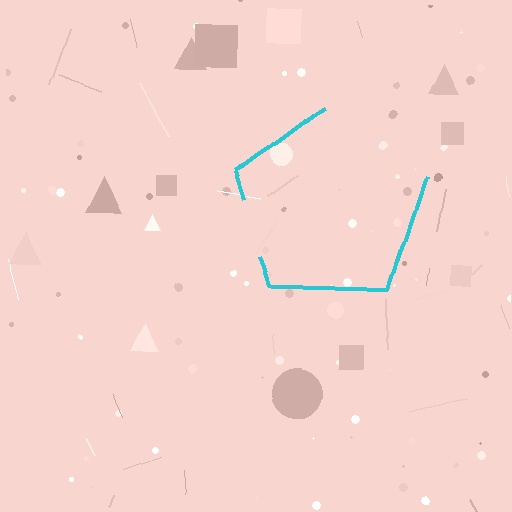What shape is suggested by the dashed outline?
The dashed outline suggests a pentagon.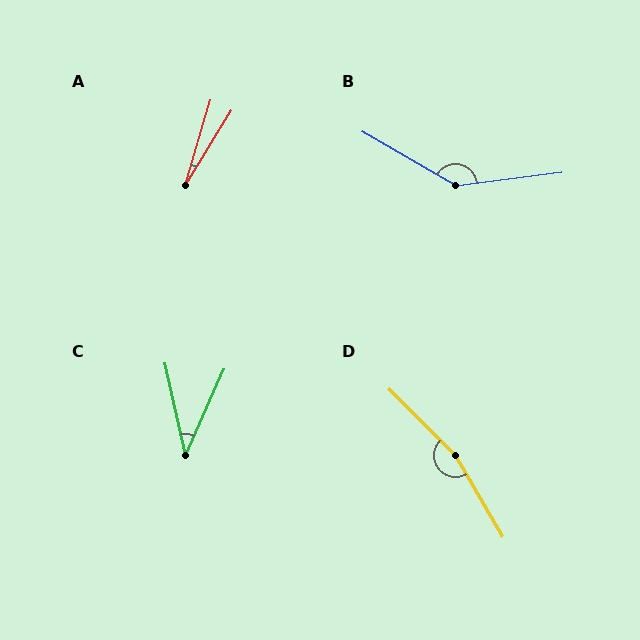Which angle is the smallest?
A, at approximately 15 degrees.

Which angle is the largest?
D, at approximately 165 degrees.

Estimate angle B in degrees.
Approximately 143 degrees.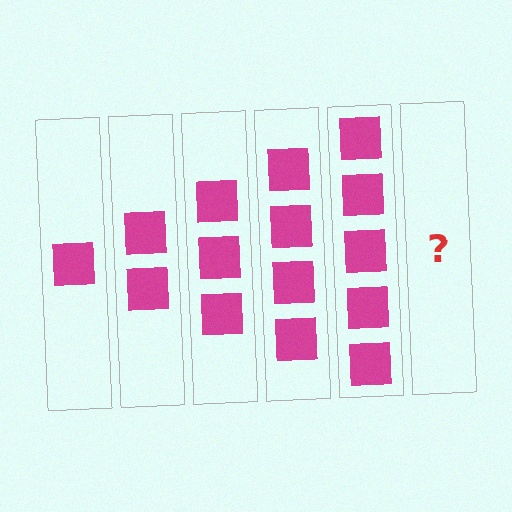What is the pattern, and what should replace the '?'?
The pattern is that each step adds one more square. The '?' should be 6 squares.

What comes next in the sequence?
The next element should be 6 squares.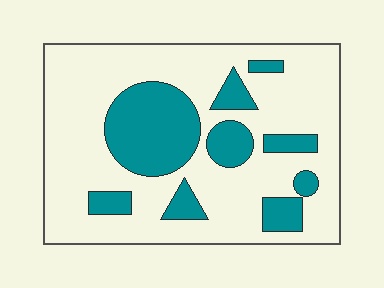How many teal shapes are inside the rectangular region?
9.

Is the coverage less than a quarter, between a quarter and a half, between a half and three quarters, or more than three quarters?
Between a quarter and a half.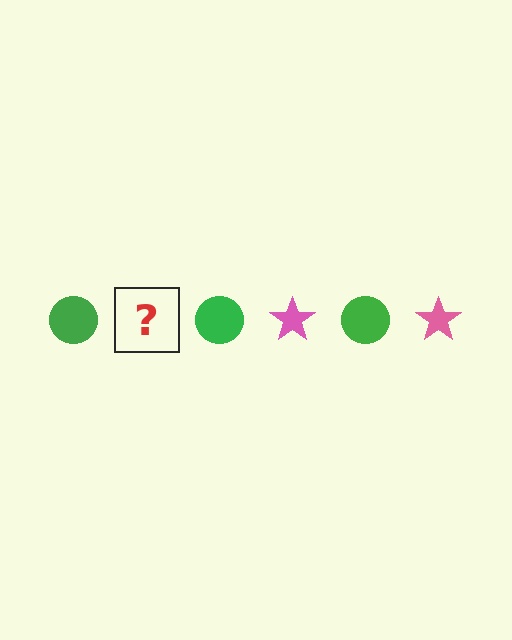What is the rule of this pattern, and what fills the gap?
The rule is that the pattern alternates between green circle and pink star. The gap should be filled with a pink star.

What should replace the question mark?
The question mark should be replaced with a pink star.